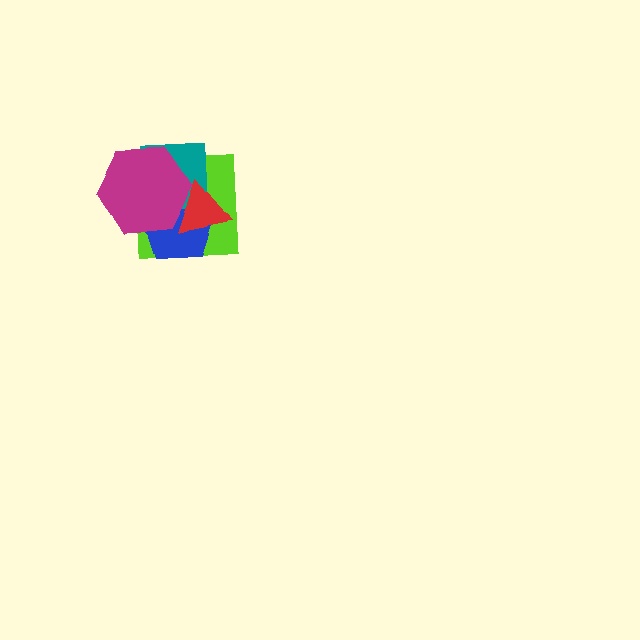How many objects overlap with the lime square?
4 objects overlap with the lime square.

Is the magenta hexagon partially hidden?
No, no other shape covers it.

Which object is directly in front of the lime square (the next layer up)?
The blue pentagon is directly in front of the lime square.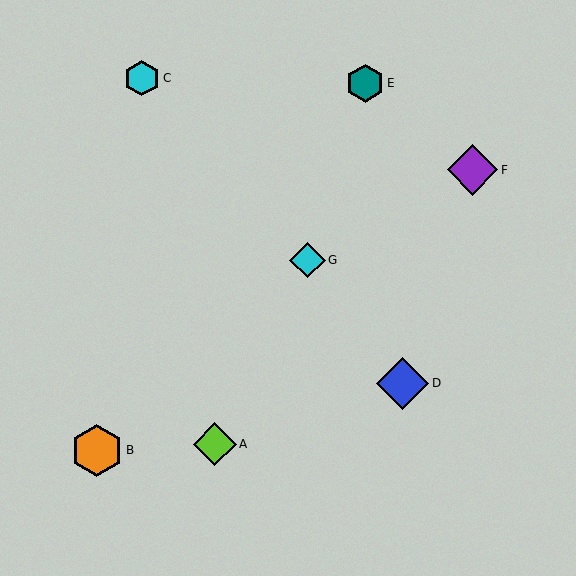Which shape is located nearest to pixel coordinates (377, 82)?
The teal hexagon (labeled E) at (365, 83) is nearest to that location.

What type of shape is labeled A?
Shape A is a lime diamond.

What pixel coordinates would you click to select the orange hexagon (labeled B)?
Click at (97, 450) to select the orange hexagon B.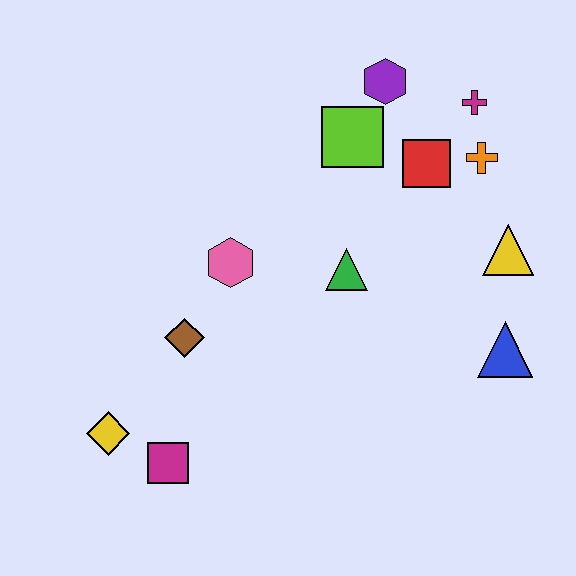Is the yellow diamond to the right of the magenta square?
No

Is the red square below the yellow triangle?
No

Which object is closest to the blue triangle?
The yellow triangle is closest to the blue triangle.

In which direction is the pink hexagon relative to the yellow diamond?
The pink hexagon is above the yellow diamond.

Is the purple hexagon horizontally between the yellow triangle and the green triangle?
Yes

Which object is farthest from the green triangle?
The yellow diamond is farthest from the green triangle.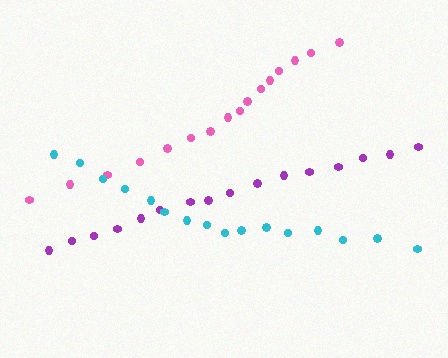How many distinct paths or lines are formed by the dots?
There are 3 distinct paths.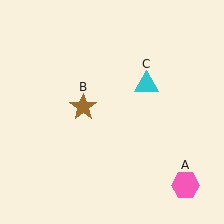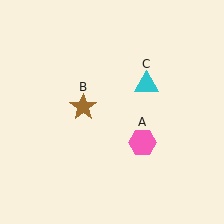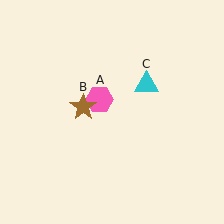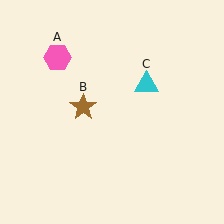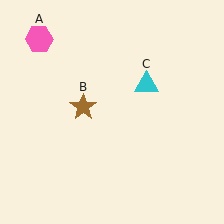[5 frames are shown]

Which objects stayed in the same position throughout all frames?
Brown star (object B) and cyan triangle (object C) remained stationary.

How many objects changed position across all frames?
1 object changed position: pink hexagon (object A).